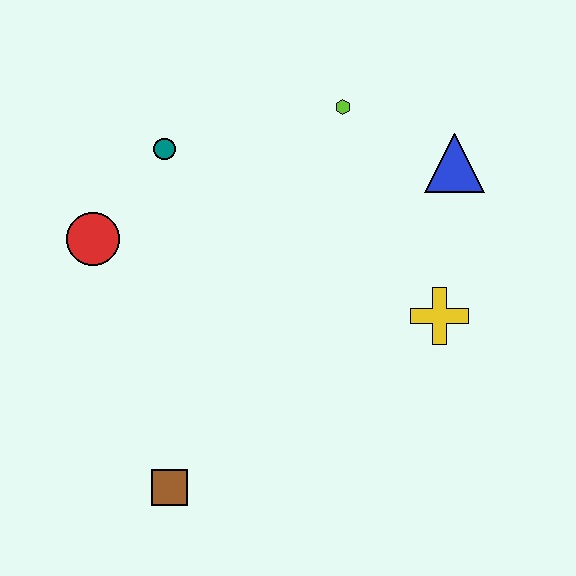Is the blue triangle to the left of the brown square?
No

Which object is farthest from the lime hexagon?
The brown square is farthest from the lime hexagon.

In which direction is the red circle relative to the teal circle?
The red circle is below the teal circle.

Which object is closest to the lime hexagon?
The blue triangle is closest to the lime hexagon.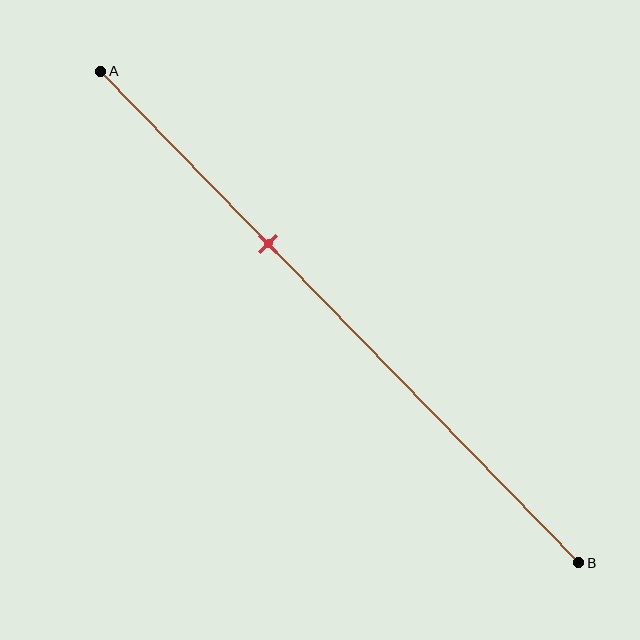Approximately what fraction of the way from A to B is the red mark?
The red mark is approximately 35% of the way from A to B.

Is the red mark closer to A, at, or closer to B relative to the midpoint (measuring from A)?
The red mark is closer to point A than the midpoint of segment AB.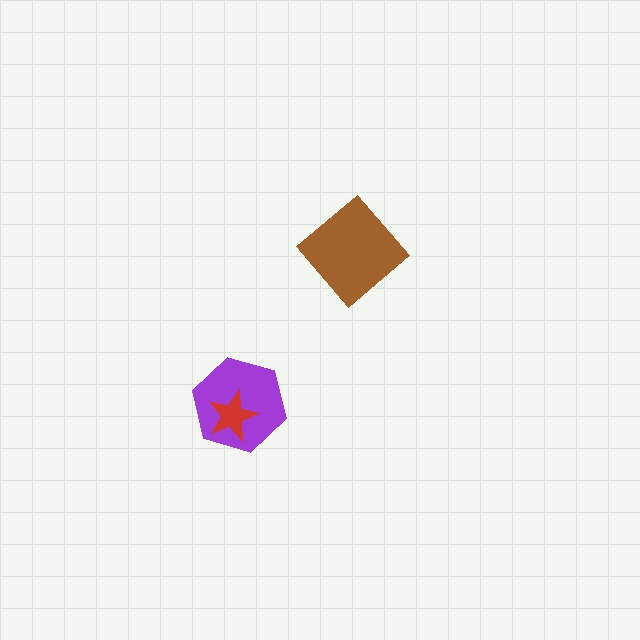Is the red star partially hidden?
No, no other shape covers it.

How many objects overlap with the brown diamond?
0 objects overlap with the brown diamond.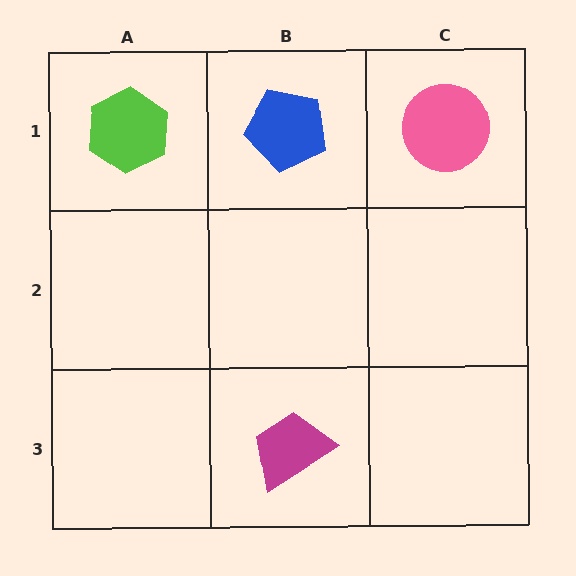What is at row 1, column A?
A lime hexagon.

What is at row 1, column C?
A pink circle.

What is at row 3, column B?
A magenta trapezoid.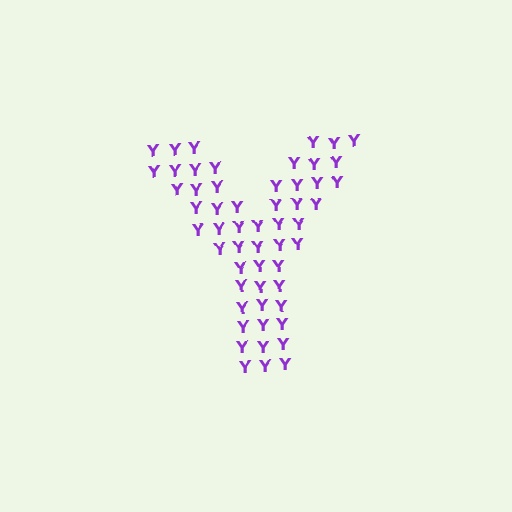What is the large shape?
The large shape is the letter Y.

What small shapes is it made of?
It is made of small letter Y's.